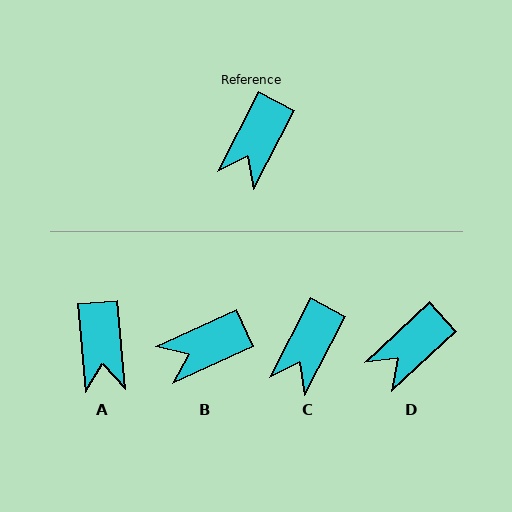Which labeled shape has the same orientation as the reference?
C.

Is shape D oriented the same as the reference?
No, it is off by about 20 degrees.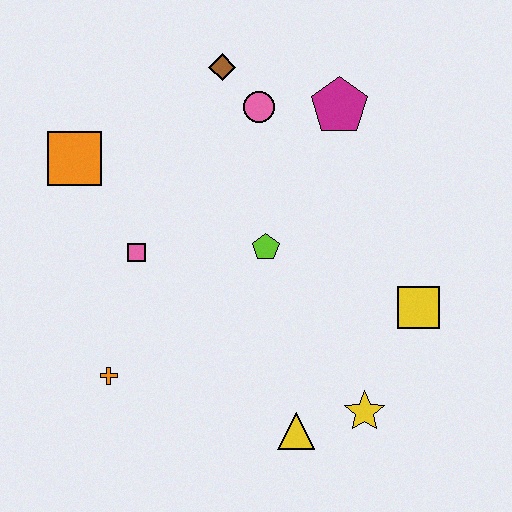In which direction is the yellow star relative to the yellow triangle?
The yellow star is to the right of the yellow triangle.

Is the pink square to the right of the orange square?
Yes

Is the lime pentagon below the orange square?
Yes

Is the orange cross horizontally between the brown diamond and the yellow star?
No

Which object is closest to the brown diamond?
The pink circle is closest to the brown diamond.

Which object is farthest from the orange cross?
The magenta pentagon is farthest from the orange cross.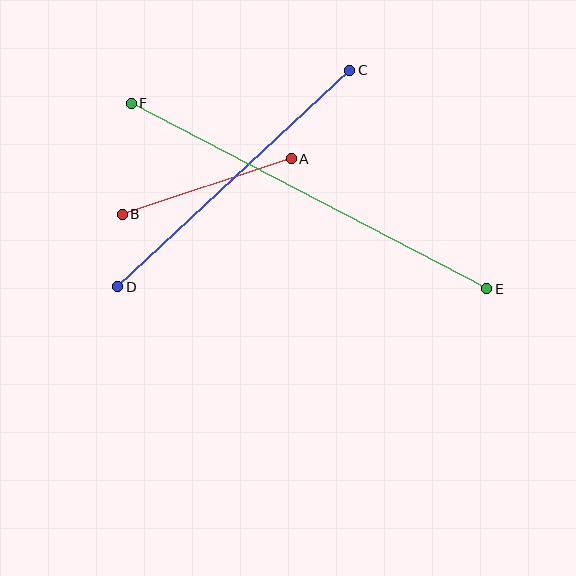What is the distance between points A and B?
The distance is approximately 178 pixels.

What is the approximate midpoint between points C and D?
The midpoint is at approximately (234, 179) pixels.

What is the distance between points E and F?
The distance is approximately 401 pixels.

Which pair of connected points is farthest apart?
Points E and F are farthest apart.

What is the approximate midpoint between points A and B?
The midpoint is at approximately (207, 187) pixels.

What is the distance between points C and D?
The distance is approximately 318 pixels.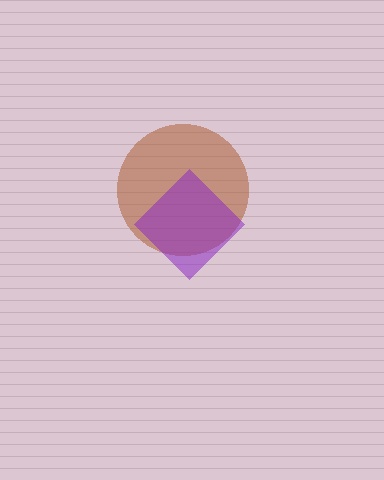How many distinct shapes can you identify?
There are 2 distinct shapes: a brown circle, a purple diamond.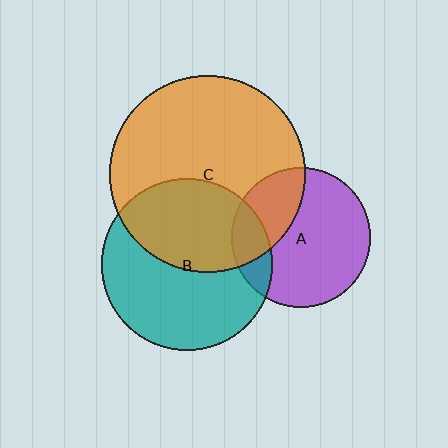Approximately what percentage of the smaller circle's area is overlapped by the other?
Approximately 20%.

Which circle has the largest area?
Circle C (orange).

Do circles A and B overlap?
Yes.